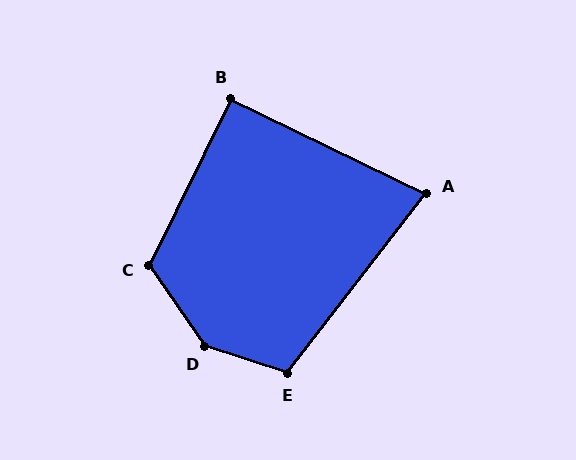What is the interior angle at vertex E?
Approximately 110 degrees (obtuse).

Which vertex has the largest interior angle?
D, at approximately 142 degrees.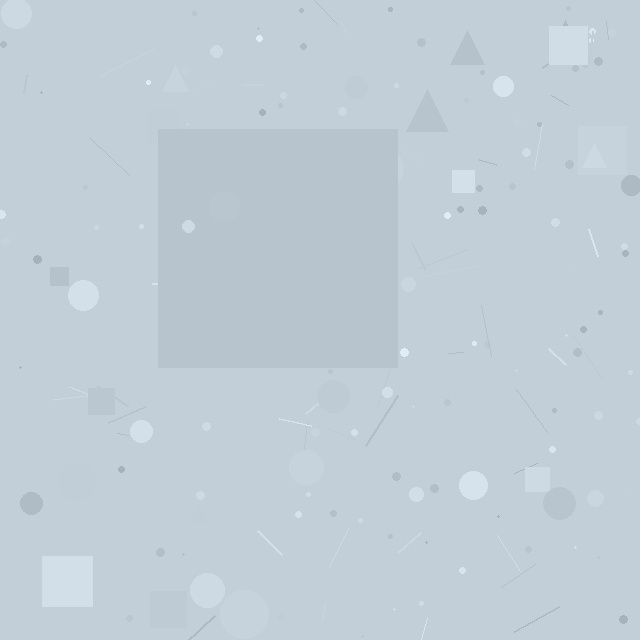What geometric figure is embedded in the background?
A square is embedded in the background.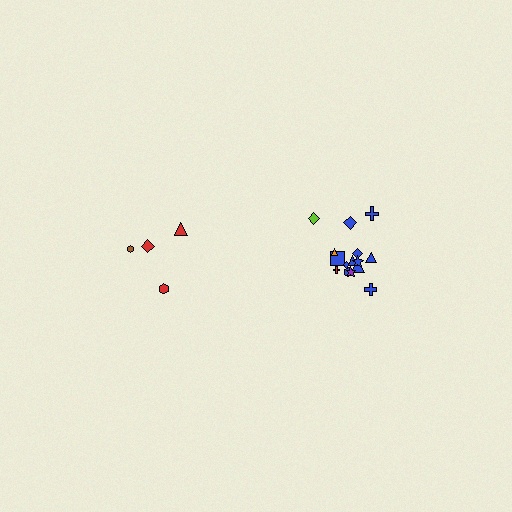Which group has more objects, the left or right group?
The right group.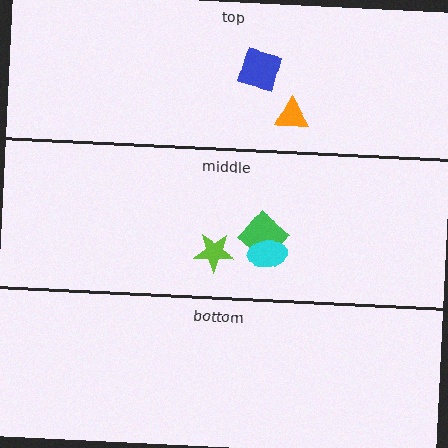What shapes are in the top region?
The blue diamond, the orange triangle.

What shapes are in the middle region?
The green diamond, the cyan ellipse, the lime star.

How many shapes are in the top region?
2.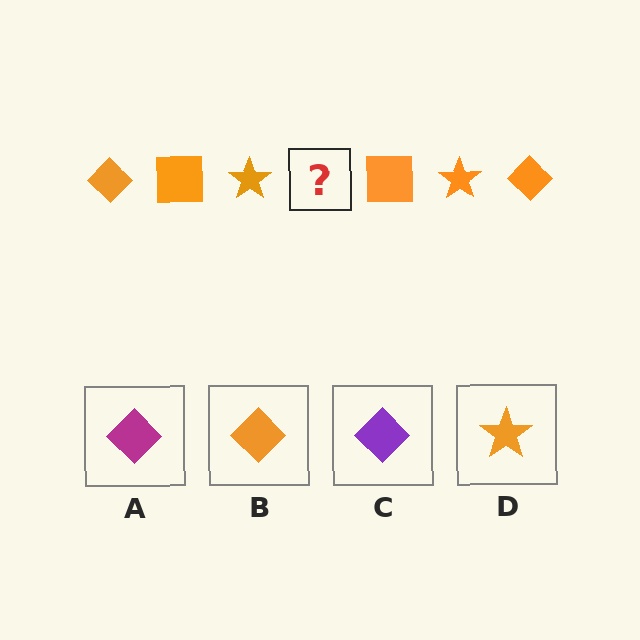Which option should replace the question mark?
Option B.